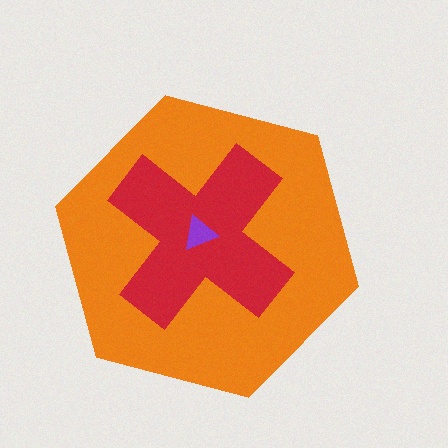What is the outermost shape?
The orange hexagon.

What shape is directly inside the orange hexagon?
The red cross.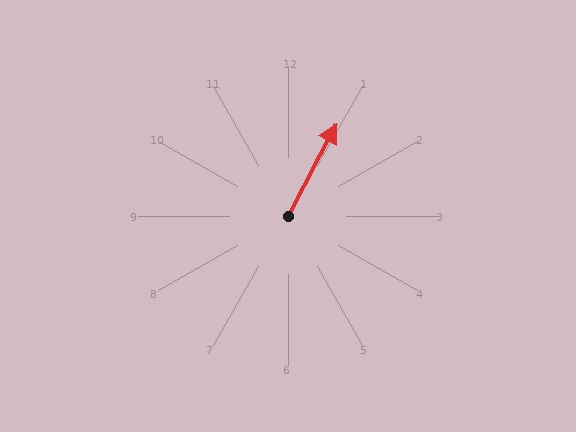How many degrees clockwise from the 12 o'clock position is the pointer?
Approximately 28 degrees.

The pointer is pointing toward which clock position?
Roughly 1 o'clock.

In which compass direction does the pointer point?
Northeast.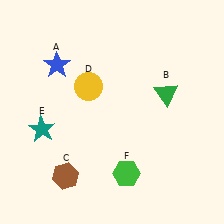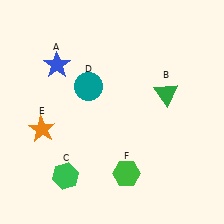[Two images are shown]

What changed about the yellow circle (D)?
In Image 1, D is yellow. In Image 2, it changed to teal.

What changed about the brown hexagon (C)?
In Image 1, C is brown. In Image 2, it changed to green.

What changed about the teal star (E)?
In Image 1, E is teal. In Image 2, it changed to orange.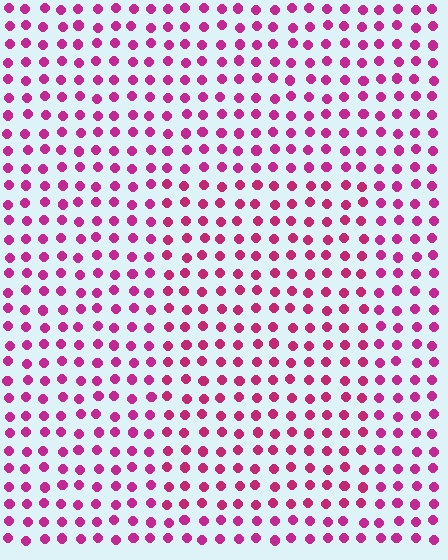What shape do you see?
I see a rectangle.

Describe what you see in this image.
The image is filled with small magenta elements in a uniform arrangement. A rectangle-shaped region is visible where the elements are tinted to a slightly different hue, forming a subtle color boundary.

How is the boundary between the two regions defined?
The boundary is defined purely by a slight shift in hue (about 14 degrees). Spacing, size, and orientation are identical on both sides.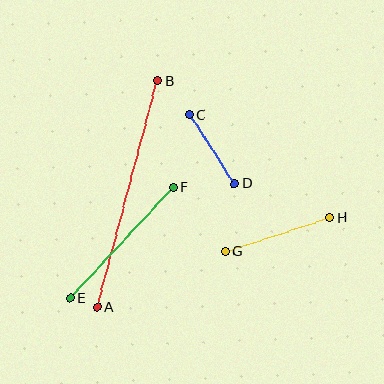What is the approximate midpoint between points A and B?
The midpoint is at approximately (128, 194) pixels.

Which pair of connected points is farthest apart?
Points A and B are farthest apart.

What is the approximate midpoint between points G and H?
The midpoint is at approximately (277, 235) pixels.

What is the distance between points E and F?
The distance is approximately 151 pixels.